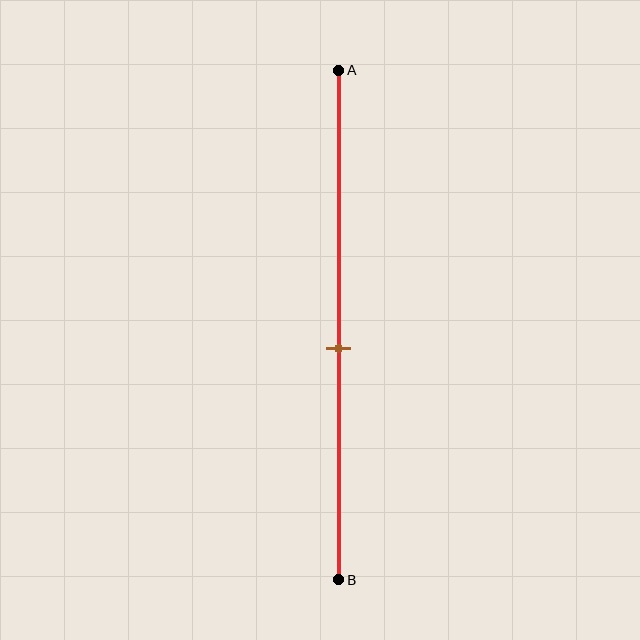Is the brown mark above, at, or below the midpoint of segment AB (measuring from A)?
The brown mark is below the midpoint of segment AB.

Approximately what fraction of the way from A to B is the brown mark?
The brown mark is approximately 55% of the way from A to B.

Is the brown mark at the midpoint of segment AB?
No, the mark is at about 55% from A, not at the 50% midpoint.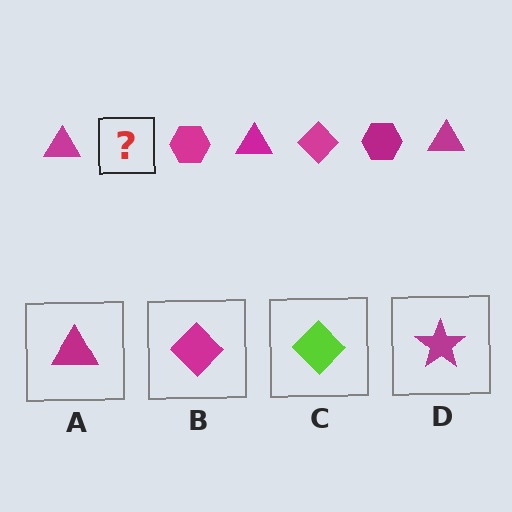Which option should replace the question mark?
Option B.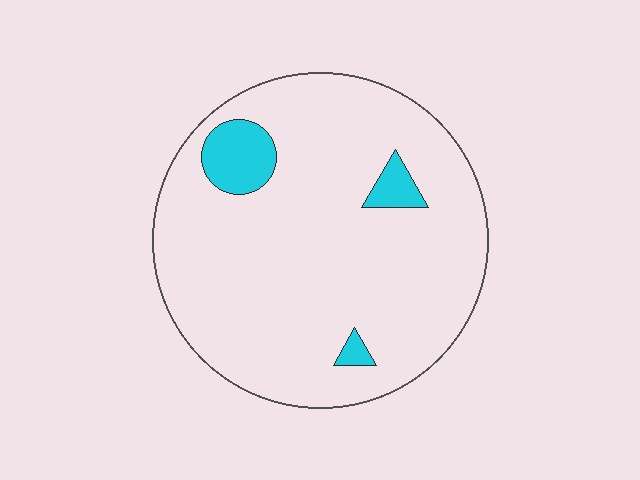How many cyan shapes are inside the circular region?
3.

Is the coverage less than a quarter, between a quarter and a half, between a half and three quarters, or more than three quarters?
Less than a quarter.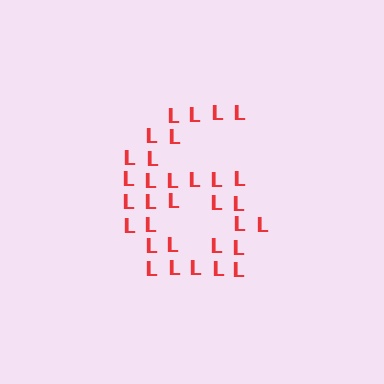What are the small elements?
The small elements are letter L's.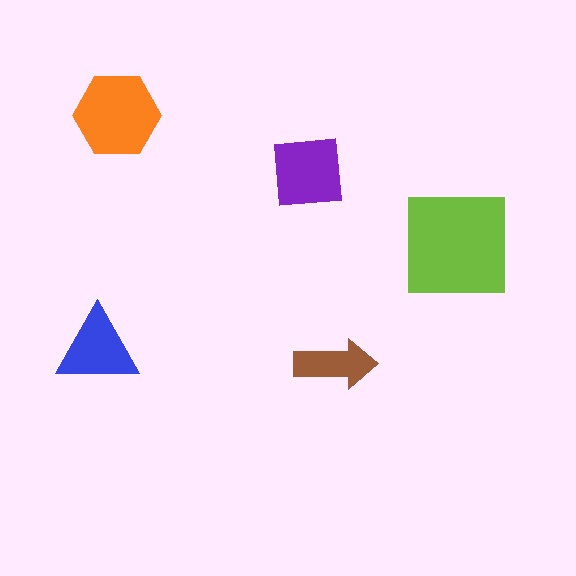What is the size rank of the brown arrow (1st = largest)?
5th.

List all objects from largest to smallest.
The lime square, the orange hexagon, the purple square, the blue triangle, the brown arrow.